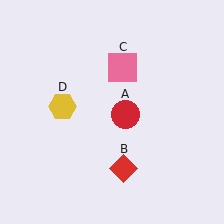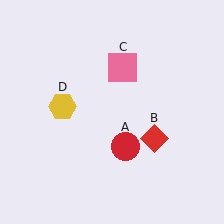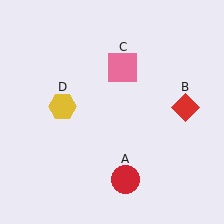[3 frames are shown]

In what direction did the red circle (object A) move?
The red circle (object A) moved down.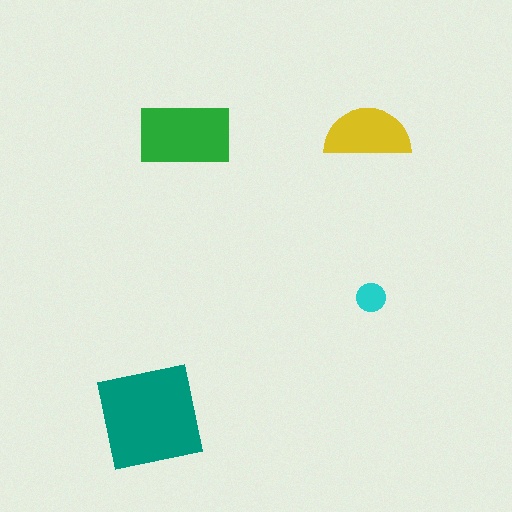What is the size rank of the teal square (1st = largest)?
1st.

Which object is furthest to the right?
The cyan circle is rightmost.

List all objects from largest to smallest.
The teal square, the green rectangle, the yellow semicircle, the cyan circle.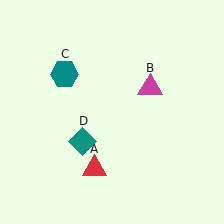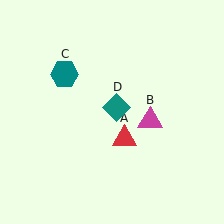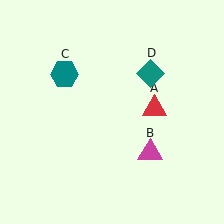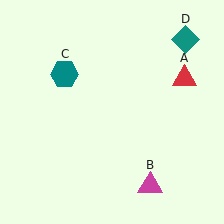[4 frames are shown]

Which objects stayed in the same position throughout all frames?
Teal hexagon (object C) remained stationary.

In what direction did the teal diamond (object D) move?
The teal diamond (object D) moved up and to the right.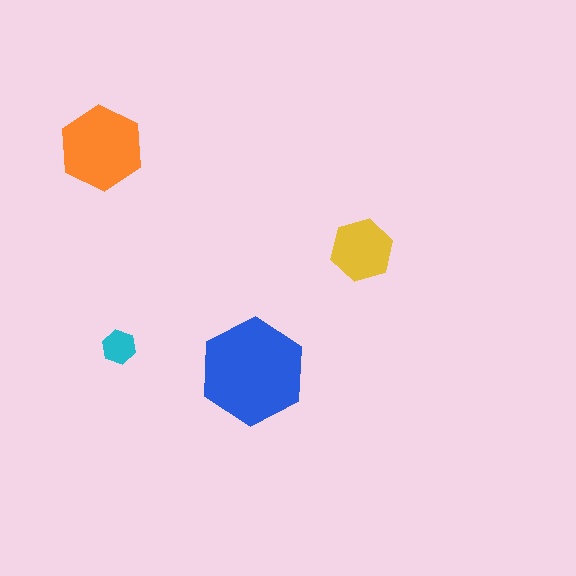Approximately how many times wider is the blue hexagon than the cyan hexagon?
About 3 times wider.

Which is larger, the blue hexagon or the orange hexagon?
The blue one.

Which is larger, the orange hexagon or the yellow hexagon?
The orange one.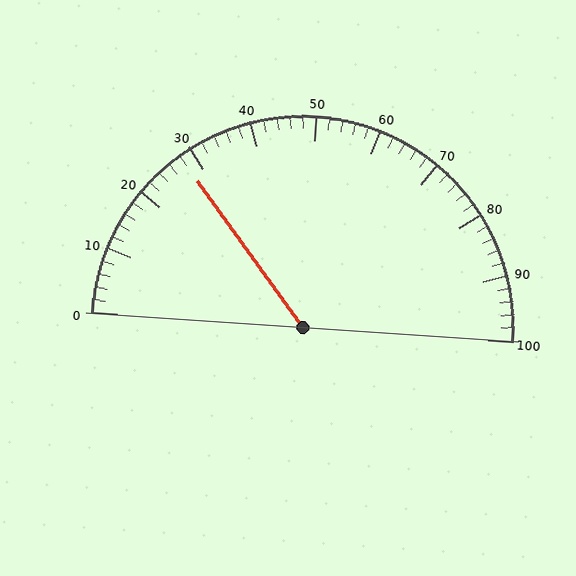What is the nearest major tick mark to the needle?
The nearest major tick mark is 30.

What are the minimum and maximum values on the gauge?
The gauge ranges from 0 to 100.